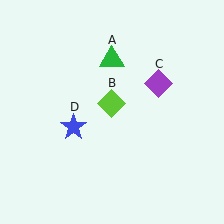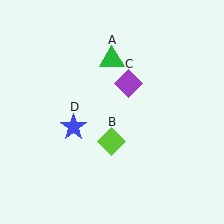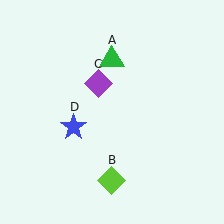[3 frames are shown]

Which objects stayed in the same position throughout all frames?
Green triangle (object A) and blue star (object D) remained stationary.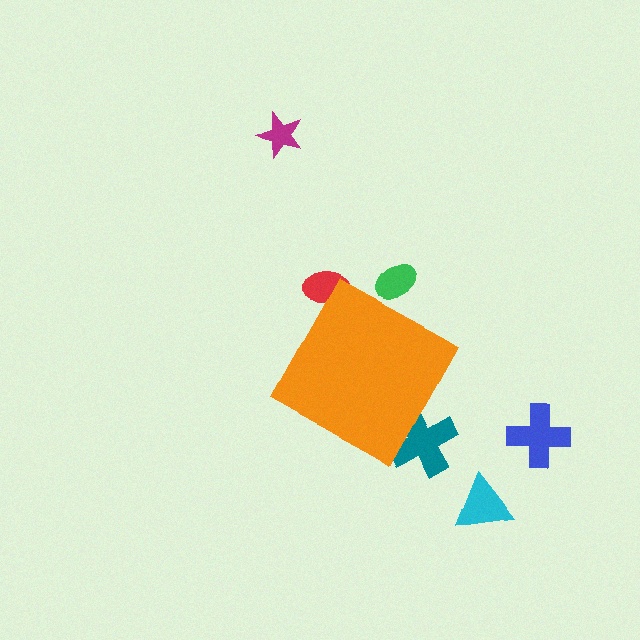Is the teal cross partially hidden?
Yes, the teal cross is partially hidden behind the orange diamond.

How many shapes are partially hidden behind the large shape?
3 shapes are partially hidden.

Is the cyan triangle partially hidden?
No, the cyan triangle is fully visible.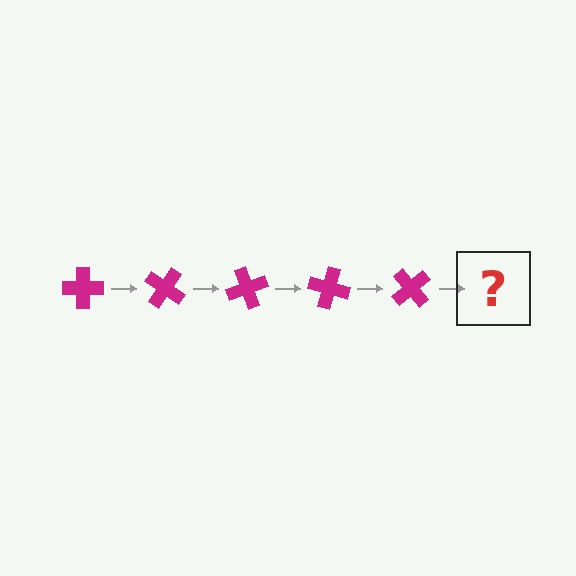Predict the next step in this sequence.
The next step is a magenta cross rotated 175 degrees.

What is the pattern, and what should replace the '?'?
The pattern is that the cross rotates 35 degrees each step. The '?' should be a magenta cross rotated 175 degrees.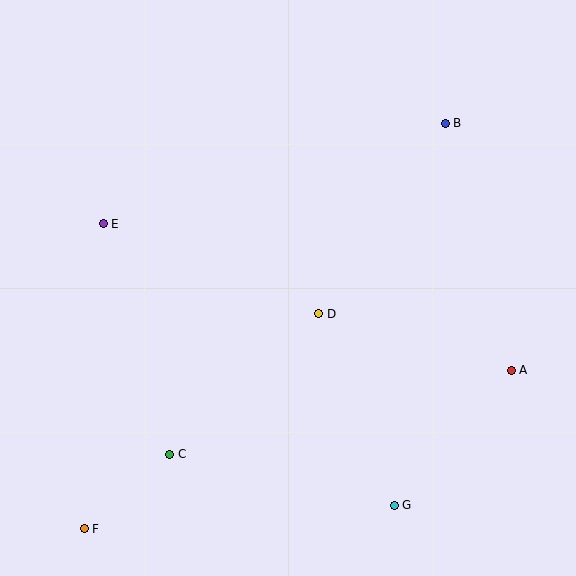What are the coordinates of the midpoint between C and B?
The midpoint between C and B is at (308, 289).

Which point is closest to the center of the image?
Point D at (319, 314) is closest to the center.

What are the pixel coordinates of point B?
Point B is at (445, 123).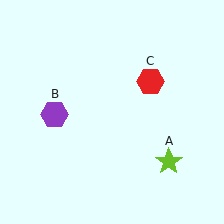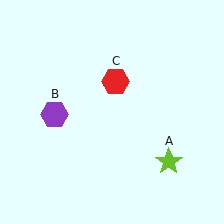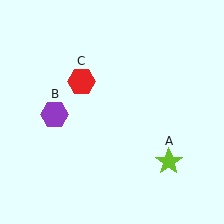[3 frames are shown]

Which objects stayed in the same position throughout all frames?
Lime star (object A) and purple hexagon (object B) remained stationary.